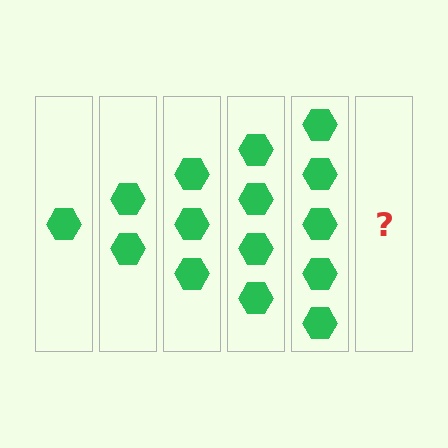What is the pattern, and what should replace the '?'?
The pattern is that each step adds one more hexagon. The '?' should be 6 hexagons.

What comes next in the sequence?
The next element should be 6 hexagons.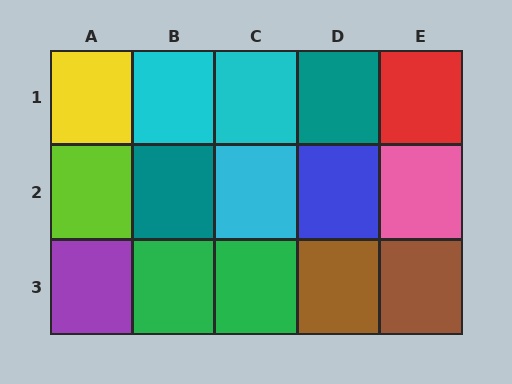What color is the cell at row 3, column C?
Green.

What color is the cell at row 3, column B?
Green.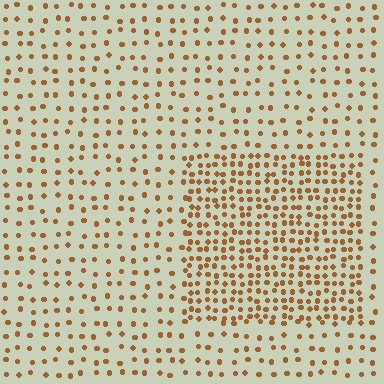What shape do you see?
I see a rectangle.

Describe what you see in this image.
The image contains small brown elements arranged at two different densities. A rectangle-shaped region is visible where the elements are more densely packed than the surrounding area.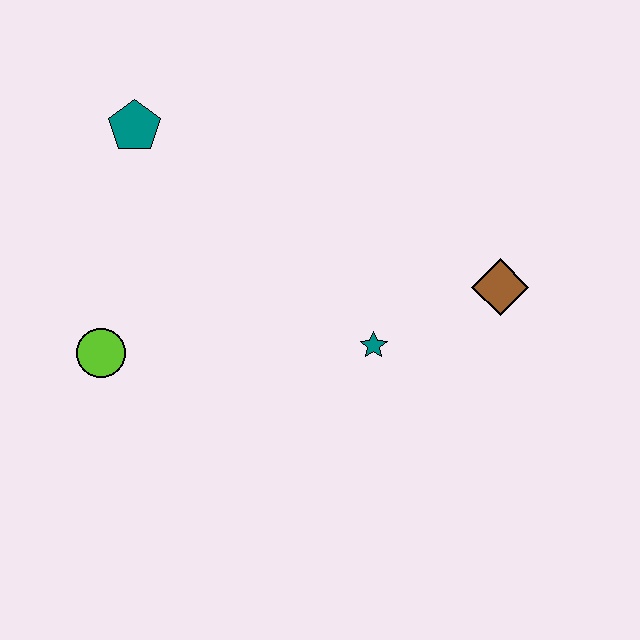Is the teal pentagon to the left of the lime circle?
No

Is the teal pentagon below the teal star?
No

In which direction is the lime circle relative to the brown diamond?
The lime circle is to the left of the brown diamond.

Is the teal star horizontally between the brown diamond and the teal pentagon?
Yes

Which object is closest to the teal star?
The brown diamond is closest to the teal star.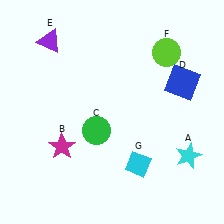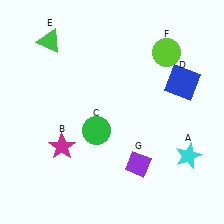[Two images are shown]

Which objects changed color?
E changed from purple to green. G changed from cyan to purple.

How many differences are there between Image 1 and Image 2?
There are 2 differences between the two images.